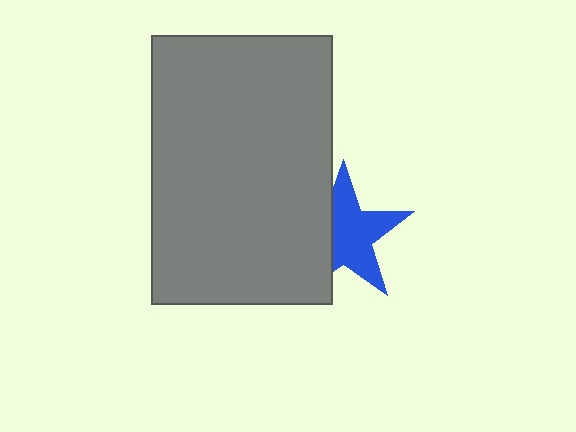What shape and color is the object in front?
The object in front is a gray rectangle.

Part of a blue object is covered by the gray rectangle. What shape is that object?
It is a star.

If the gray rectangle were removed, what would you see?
You would see the complete blue star.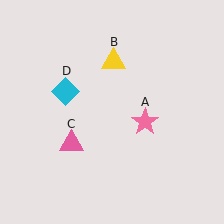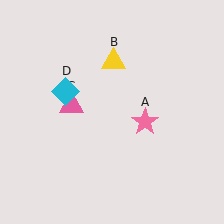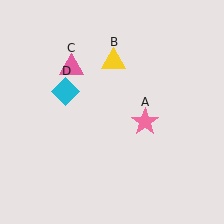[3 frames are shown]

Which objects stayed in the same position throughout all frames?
Pink star (object A) and yellow triangle (object B) and cyan diamond (object D) remained stationary.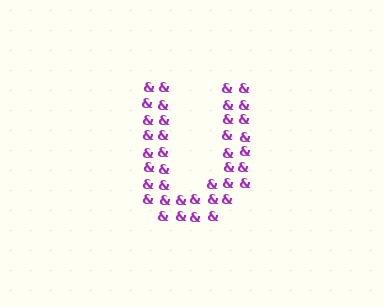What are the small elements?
The small elements are ampersands.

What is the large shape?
The large shape is the letter U.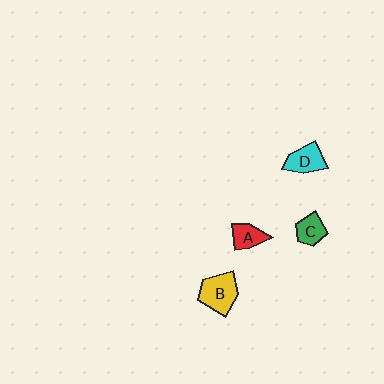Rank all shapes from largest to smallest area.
From largest to smallest: B (yellow), D (cyan), C (green), A (red).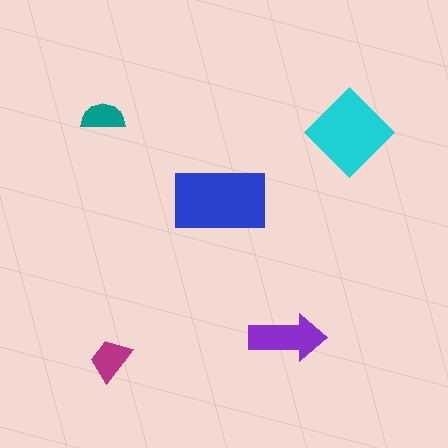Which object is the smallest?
The teal semicircle.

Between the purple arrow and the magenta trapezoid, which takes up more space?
The purple arrow.